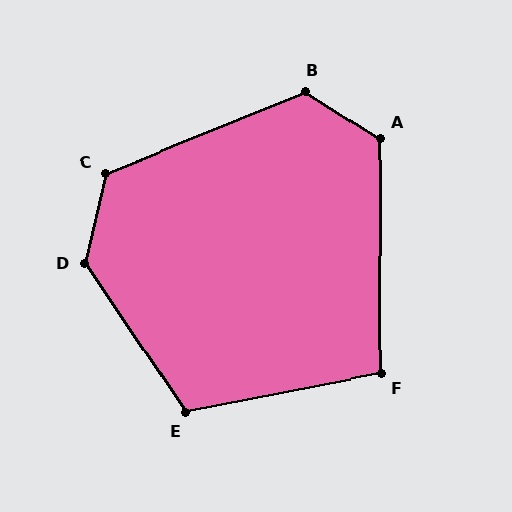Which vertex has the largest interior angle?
D, at approximately 133 degrees.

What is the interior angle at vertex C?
Approximately 125 degrees (obtuse).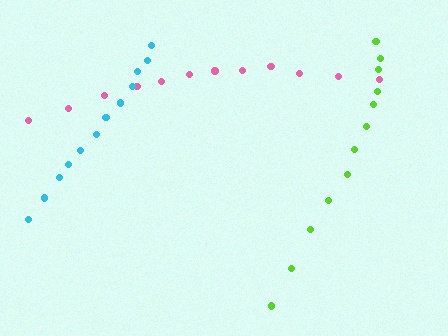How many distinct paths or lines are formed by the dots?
There are 3 distinct paths.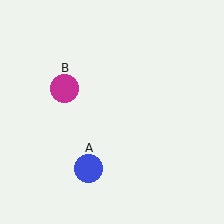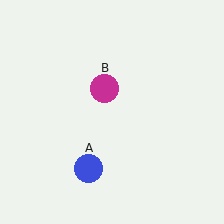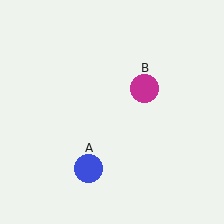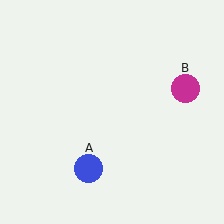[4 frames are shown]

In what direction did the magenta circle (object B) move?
The magenta circle (object B) moved right.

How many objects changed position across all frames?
1 object changed position: magenta circle (object B).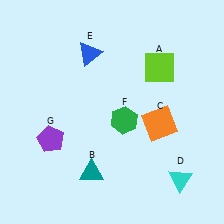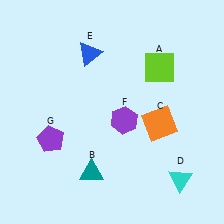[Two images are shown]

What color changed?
The hexagon (F) changed from green in Image 1 to purple in Image 2.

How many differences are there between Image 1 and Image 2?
There is 1 difference between the two images.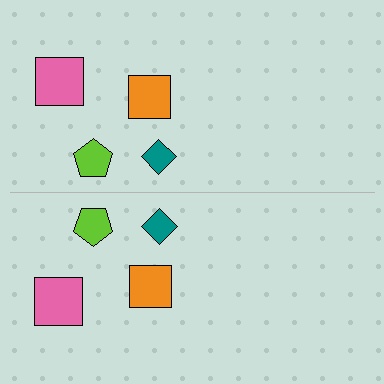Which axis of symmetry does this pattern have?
The pattern has a horizontal axis of symmetry running through the center of the image.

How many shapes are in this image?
There are 8 shapes in this image.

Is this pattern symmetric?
Yes, this pattern has bilateral (reflection) symmetry.